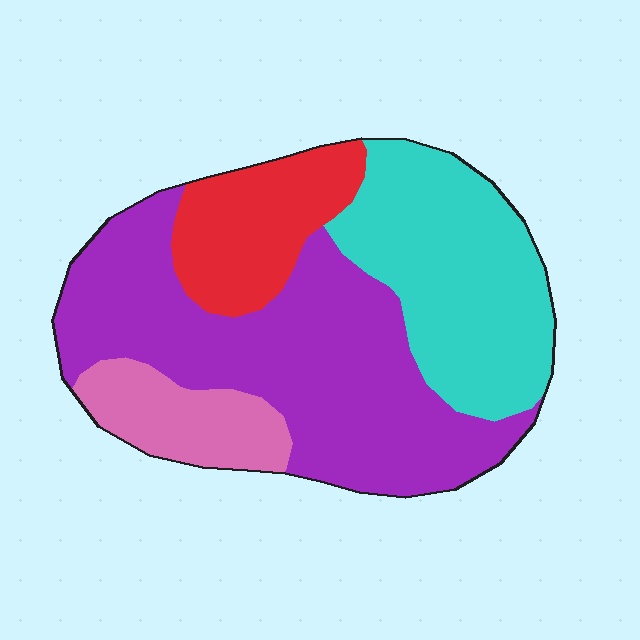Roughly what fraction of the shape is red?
Red covers 15% of the shape.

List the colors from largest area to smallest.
From largest to smallest: purple, cyan, red, pink.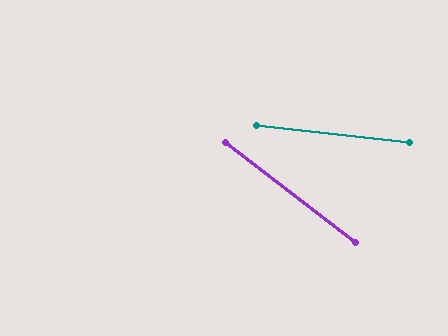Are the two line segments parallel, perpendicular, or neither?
Neither parallel nor perpendicular — they differ by about 31°.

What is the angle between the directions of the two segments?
Approximately 31 degrees.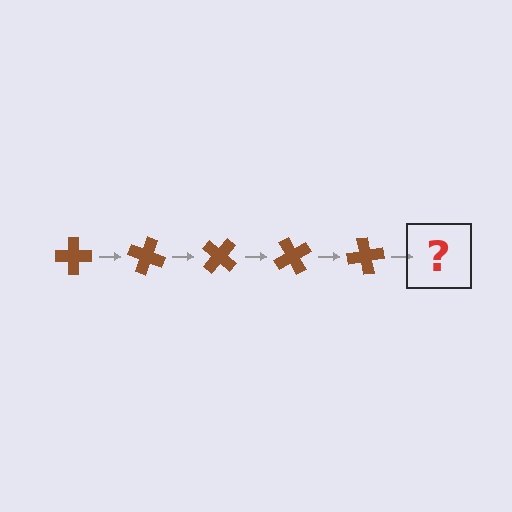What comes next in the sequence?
The next element should be a brown cross rotated 100 degrees.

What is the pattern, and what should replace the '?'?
The pattern is that the cross rotates 20 degrees each step. The '?' should be a brown cross rotated 100 degrees.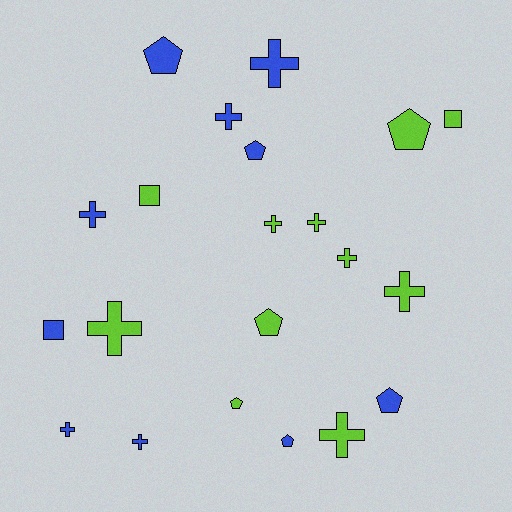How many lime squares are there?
There are 2 lime squares.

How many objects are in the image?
There are 21 objects.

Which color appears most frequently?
Lime, with 11 objects.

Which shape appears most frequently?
Cross, with 11 objects.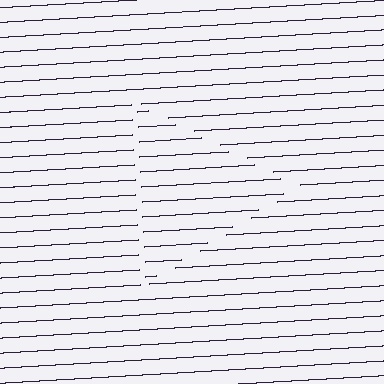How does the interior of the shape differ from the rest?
The interior of the shape contains the same grating, shifted by half a period — the contour is defined by the phase discontinuity where line-ends from the inner and outer gratings abut.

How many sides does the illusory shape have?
3 sides — the line-ends trace a triangle.